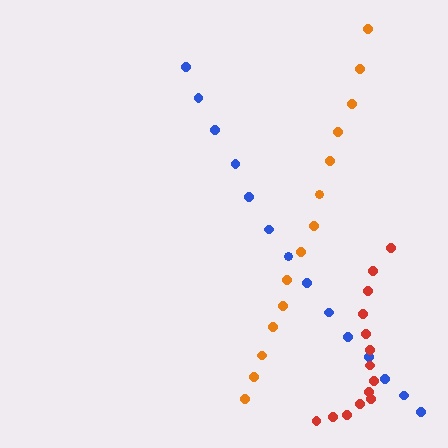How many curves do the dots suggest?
There are 3 distinct paths.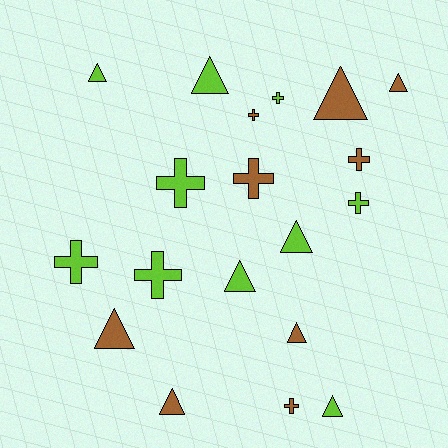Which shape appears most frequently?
Triangle, with 10 objects.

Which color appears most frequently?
Lime, with 10 objects.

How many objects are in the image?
There are 19 objects.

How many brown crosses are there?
There are 4 brown crosses.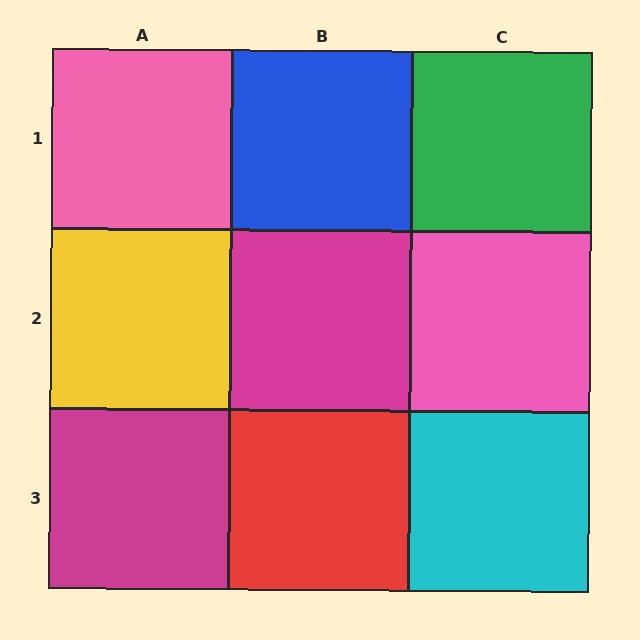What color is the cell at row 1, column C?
Green.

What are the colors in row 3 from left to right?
Magenta, red, cyan.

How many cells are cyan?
1 cell is cyan.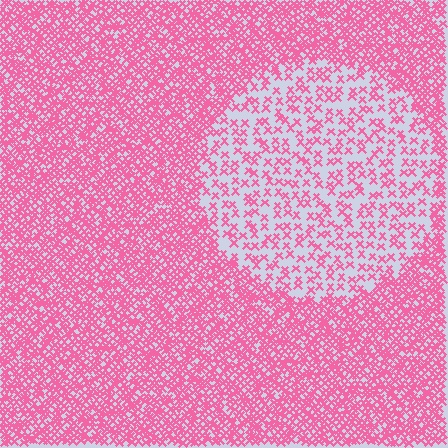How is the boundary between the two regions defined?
The boundary is defined by a change in element density (approximately 2.6x ratio). All elements are the same color, size, and shape.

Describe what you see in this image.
The image contains small pink elements arranged at two different densities. A circle-shaped region is visible where the elements are less densely packed than the surrounding area.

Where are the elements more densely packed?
The elements are more densely packed outside the circle boundary.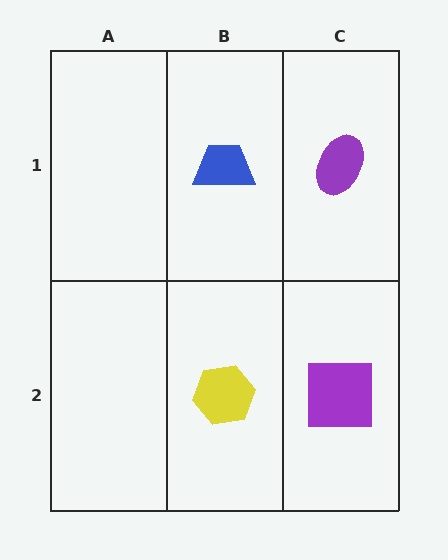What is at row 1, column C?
A purple ellipse.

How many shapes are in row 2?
2 shapes.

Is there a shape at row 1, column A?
No, that cell is empty.